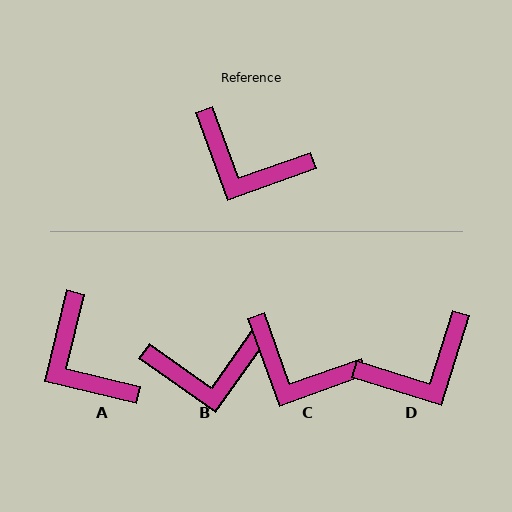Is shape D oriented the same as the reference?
No, it is off by about 53 degrees.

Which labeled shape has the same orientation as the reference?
C.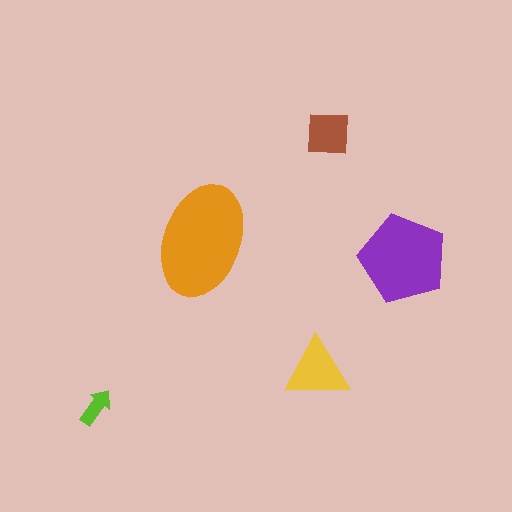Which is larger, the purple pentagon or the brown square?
The purple pentagon.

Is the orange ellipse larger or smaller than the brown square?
Larger.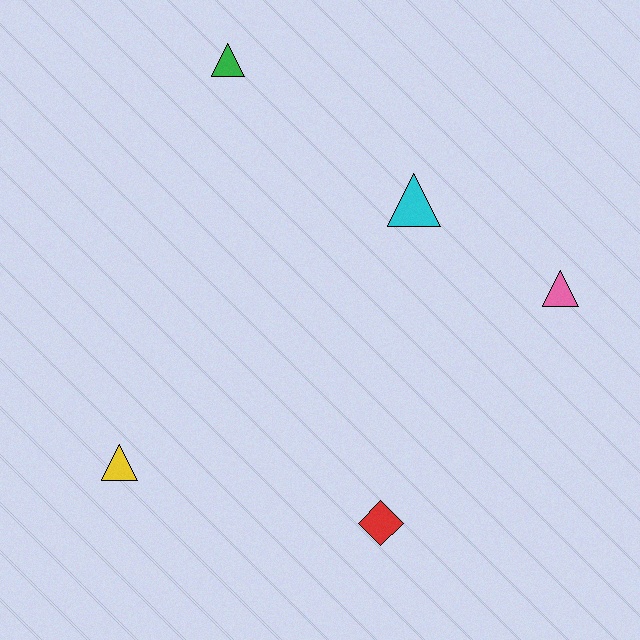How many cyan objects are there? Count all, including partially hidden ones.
There is 1 cyan object.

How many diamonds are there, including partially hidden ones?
There is 1 diamond.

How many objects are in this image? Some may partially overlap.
There are 5 objects.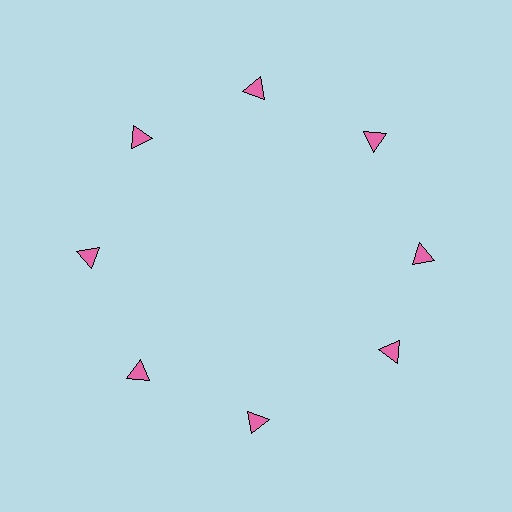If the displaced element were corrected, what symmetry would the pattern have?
It would have 8-fold rotational symmetry — the pattern would map onto itself every 45 degrees.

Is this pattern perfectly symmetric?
No. The 8 pink triangles are arranged in a ring, but one element near the 4 o'clock position is rotated out of alignment along the ring, breaking the 8-fold rotational symmetry.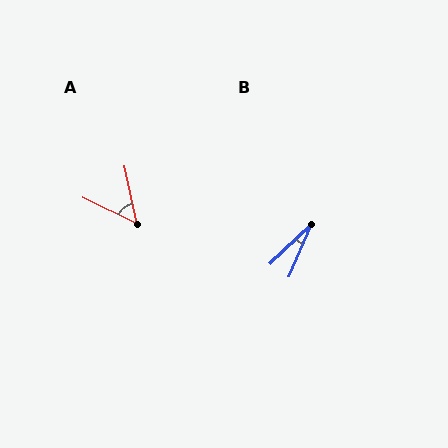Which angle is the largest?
A, at approximately 51 degrees.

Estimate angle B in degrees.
Approximately 23 degrees.